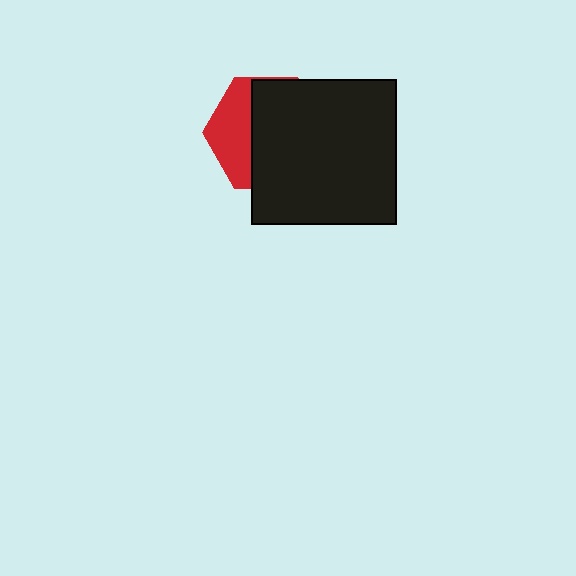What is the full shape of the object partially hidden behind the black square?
The partially hidden object is a red hexagon.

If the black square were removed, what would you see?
You would see the complete red hexagon.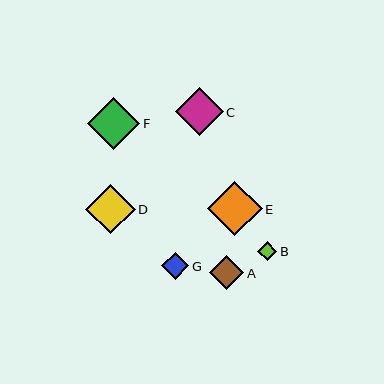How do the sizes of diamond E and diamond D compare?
Diamond E and diamond D are approximately the same size.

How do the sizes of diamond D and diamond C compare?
Diamond D and diamond C are approximately the same size.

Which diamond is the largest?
Diamond E is the largest with a size of approximately 54 pixels.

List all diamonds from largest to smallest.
From largest to smallest: E, F, D, C, A, G, B.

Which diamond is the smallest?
Diamond B is the smallest with a size of approximately 19 pixels.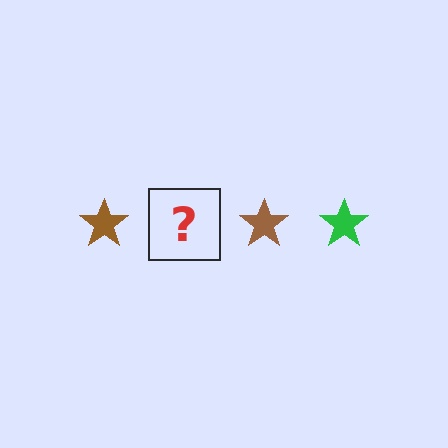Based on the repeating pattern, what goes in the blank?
The blank should be a green star.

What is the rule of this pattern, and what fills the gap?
The rule is that the pattern cycles through brown, green stars. The gap should be filled with a green star.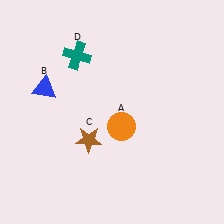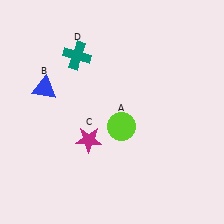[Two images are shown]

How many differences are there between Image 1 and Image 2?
There are 2 differences between the two images.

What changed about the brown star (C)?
In Image 1, C is brown. In Image 2, it changed to magenta.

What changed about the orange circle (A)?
In Image 1, A is orange. In Image 2, it changed to lime.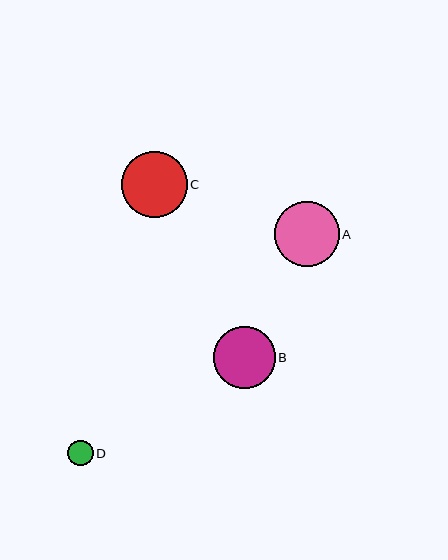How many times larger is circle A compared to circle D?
Circle A is approximately 2.5 times the size of circle D.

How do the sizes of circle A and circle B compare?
Circle A and circle B are approximately the same size.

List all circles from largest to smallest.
From largest to smallest: C, A, B, D.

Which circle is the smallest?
Circle D is the smallest with a size of approximately 26 pixels.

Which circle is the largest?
Circle C is the largest with a size of approximately 66 pixels.